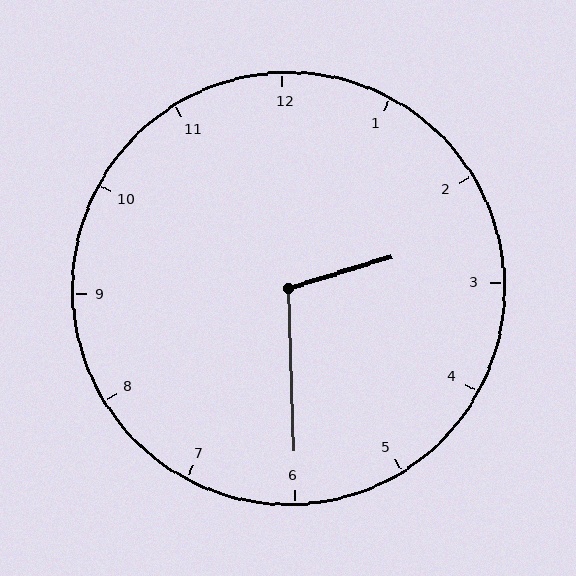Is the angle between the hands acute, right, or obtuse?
It is obtuse.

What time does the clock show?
2:30.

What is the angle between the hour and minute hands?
Approximately 105 degrees.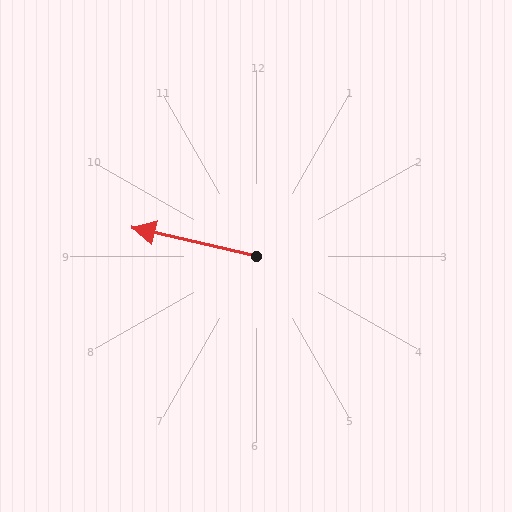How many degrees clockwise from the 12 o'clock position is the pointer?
Approximately 283 degrees.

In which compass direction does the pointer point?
West.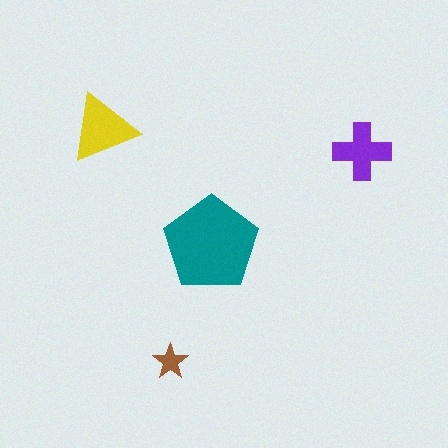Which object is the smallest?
The brown star.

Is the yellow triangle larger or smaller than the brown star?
Larger.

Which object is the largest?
The teal pentagon.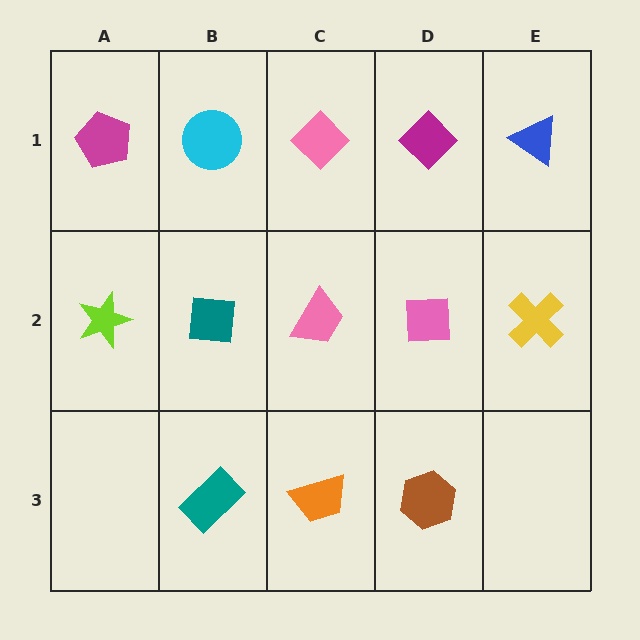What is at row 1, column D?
A magenta diamond.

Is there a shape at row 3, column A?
No, that cell is empty.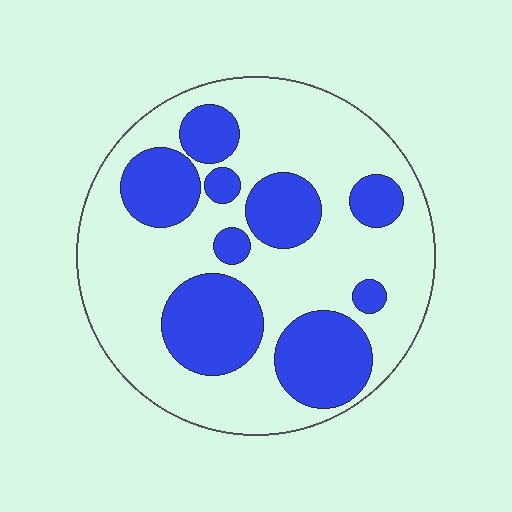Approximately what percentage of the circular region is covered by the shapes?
Approximately 35%.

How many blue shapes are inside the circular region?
9.